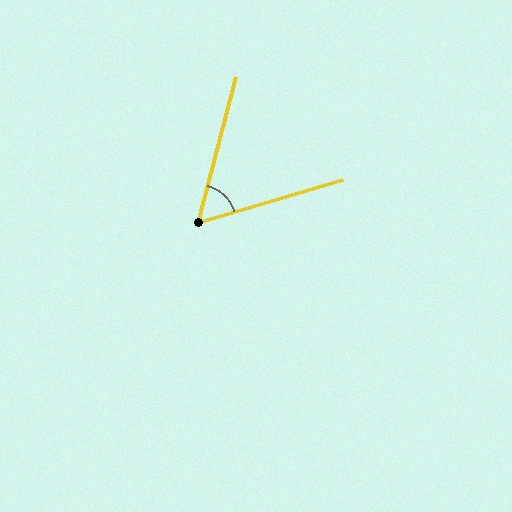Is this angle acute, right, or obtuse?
It is acute.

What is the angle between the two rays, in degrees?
Approximately 59 degrees.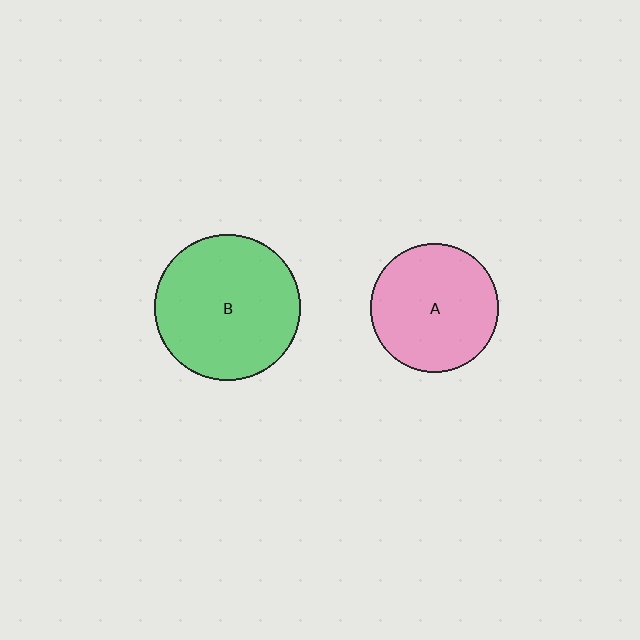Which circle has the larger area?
Circle B (green).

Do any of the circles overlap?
No, none of the circles overlap.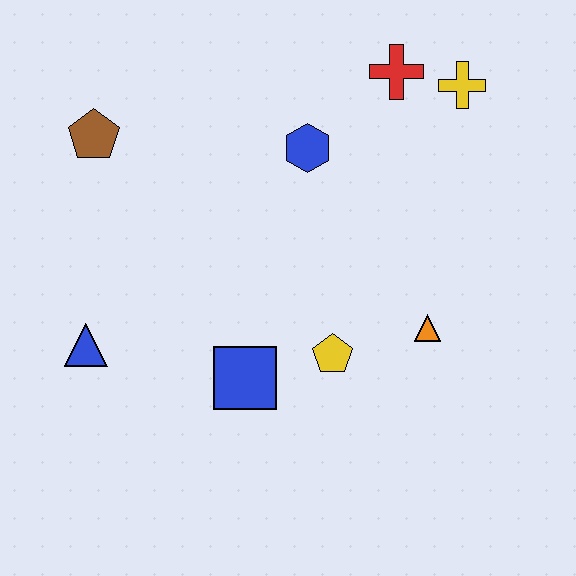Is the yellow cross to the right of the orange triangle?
Yes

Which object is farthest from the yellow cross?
The blue triangle is farthest from the yellow cross.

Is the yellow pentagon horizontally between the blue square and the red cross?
Yes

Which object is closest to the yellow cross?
The red cross is closest to the yellow cross.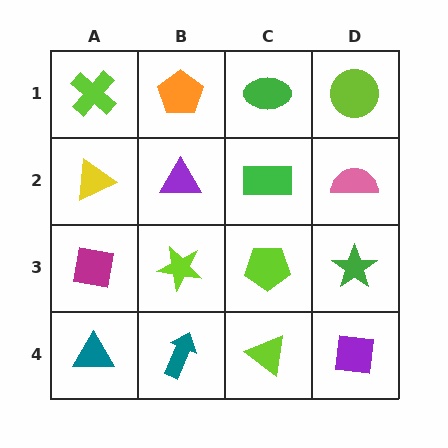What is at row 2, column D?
A pink semicircle.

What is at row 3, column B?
A lime star.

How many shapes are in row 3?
4 shapes.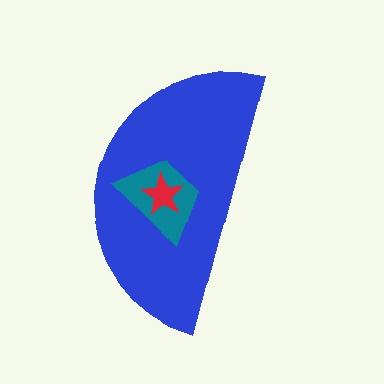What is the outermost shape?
The blue semicircle.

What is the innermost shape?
The red star.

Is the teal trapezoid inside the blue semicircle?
Yes.